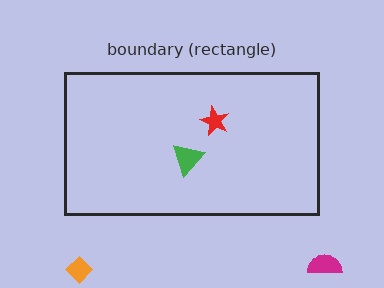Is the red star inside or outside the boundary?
Inside.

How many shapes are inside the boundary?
2 inside, 2 outside.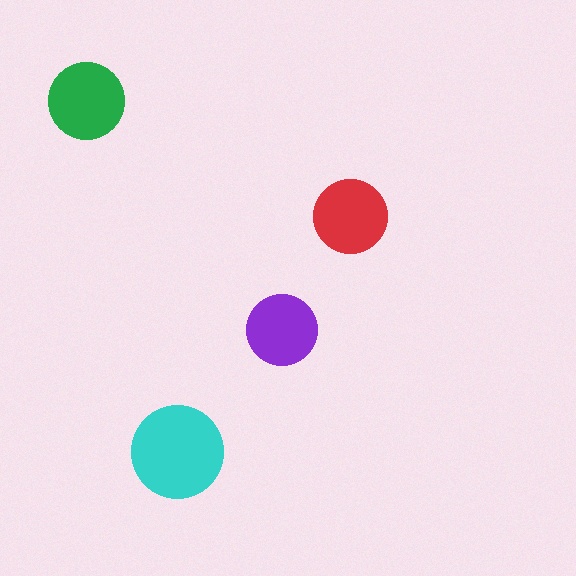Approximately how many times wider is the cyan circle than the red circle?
About 1.5 times wider.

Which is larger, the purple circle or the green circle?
The green one.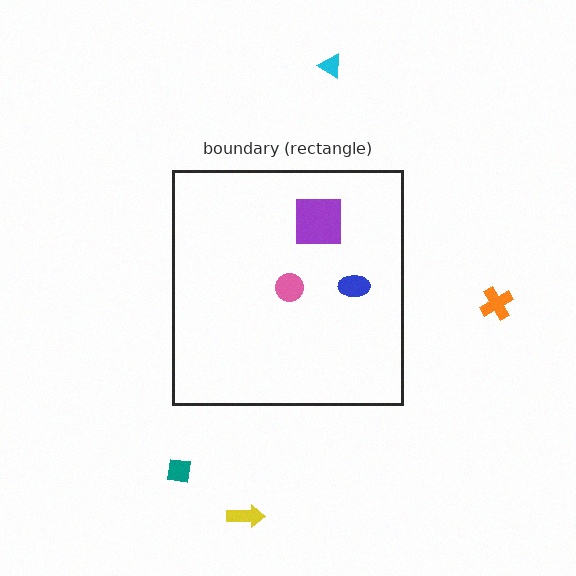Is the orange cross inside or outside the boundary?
Outside.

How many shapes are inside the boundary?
3 inside, 4 outside.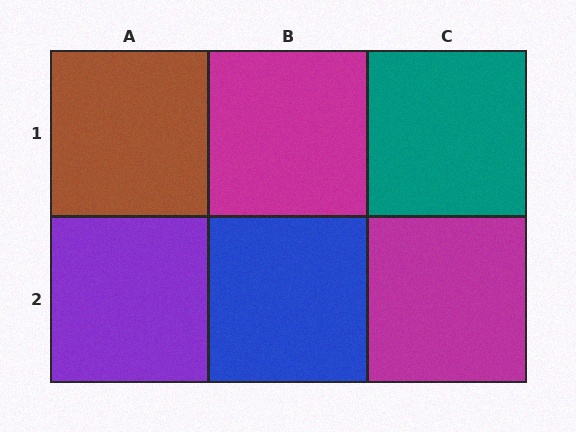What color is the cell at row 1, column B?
Magenta.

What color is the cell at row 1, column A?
Brown.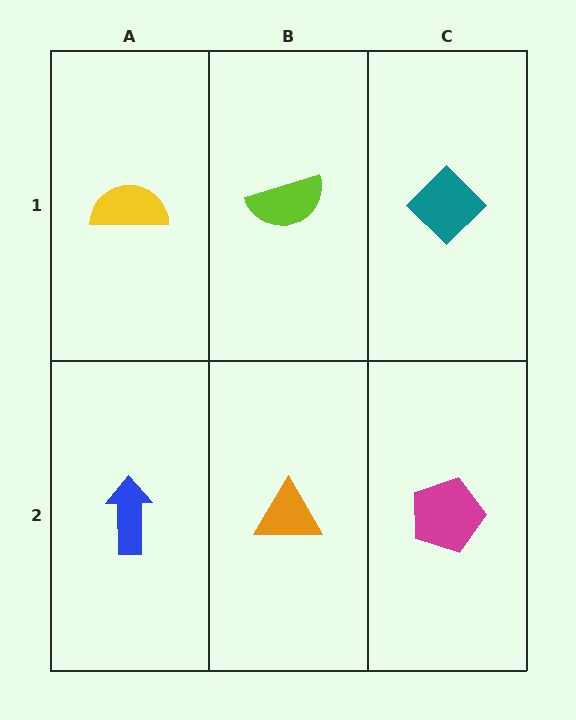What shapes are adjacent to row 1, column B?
An orange triangle (row 2, column B), a yellow semicircle (row 1, column A), a teal diamond (row 1, column C).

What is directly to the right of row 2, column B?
A magenta pentagon.